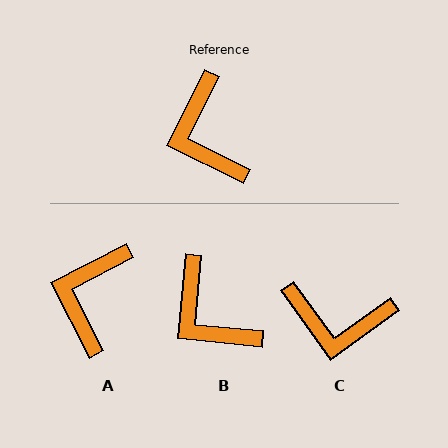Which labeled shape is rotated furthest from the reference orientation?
C, about 62 degrees away.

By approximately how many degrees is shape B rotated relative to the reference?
Approximately 21 degrees counter-clockwise.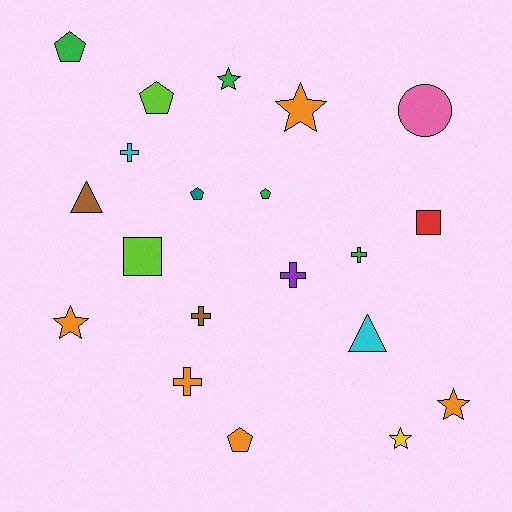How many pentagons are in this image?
There are 5 pentagons.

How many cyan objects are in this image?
There are 2 cyan objects.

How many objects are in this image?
There are 20 objects.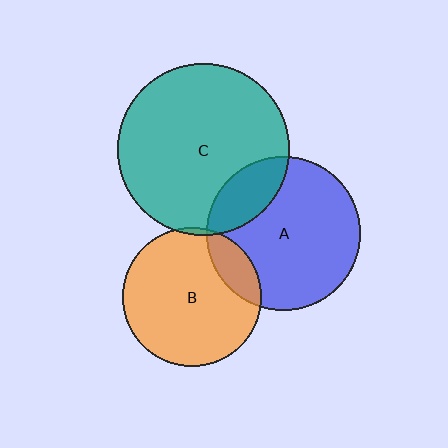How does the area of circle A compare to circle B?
Approximately 1.2 times.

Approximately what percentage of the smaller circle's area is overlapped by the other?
Approximately 5%.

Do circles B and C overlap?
Yes.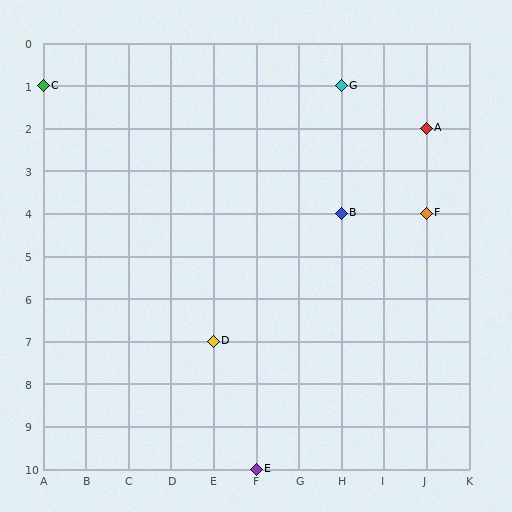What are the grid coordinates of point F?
Point F is at grid coordinates (J, 4).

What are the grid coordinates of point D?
Point D is at grid coordinates (E, 7).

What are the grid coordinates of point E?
Point E is at grid coordinates (F, 10).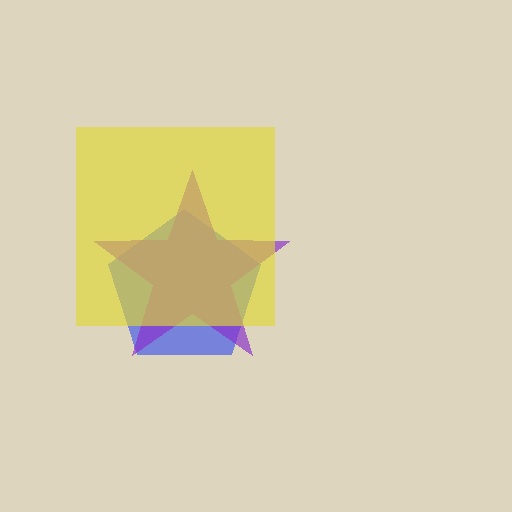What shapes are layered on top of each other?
The layered shapes are: a blue pentagon, a purple star, a yellow square.